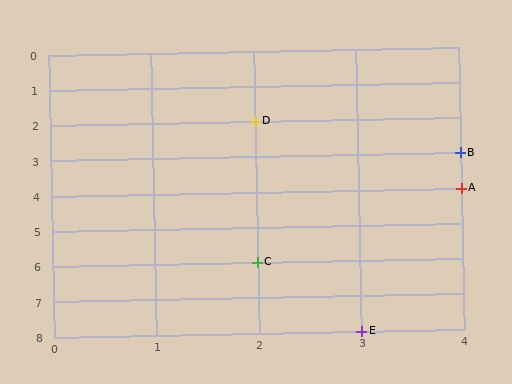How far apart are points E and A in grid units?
Points E and A are 1 column and 4 rows apart (about 4.1 grid units diagonally).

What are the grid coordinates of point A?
Point A is at grid coordinates (4, 4).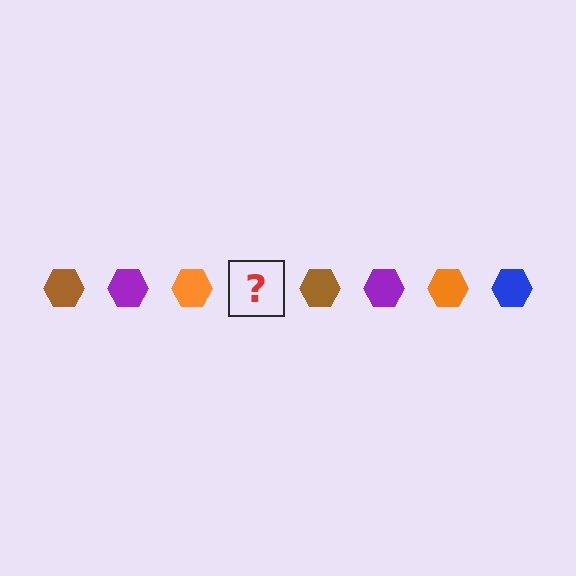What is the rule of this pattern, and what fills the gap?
The rule is that the pattern cycles through brown, purple, orange, blue hexagons. The gap should be filled with a blue hexagon.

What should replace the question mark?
The question mark should be replaced with a blue hexagon.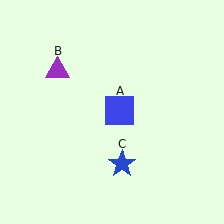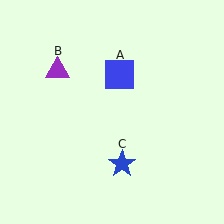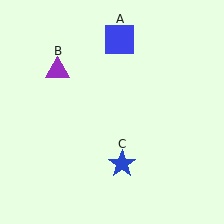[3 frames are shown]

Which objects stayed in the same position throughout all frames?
Purple triangle (object B) and blue star (object C) remained stationary.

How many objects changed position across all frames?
1 object changed position: blue square (object A).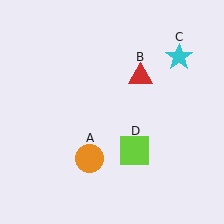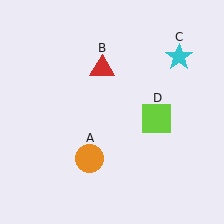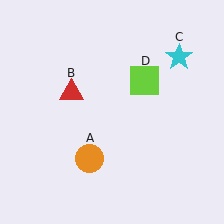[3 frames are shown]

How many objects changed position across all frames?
2 objects changed position: red triangle (object B), lime square (object D).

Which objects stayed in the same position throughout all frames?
Orange circle (object A) and cyan star (object C) remained stationary.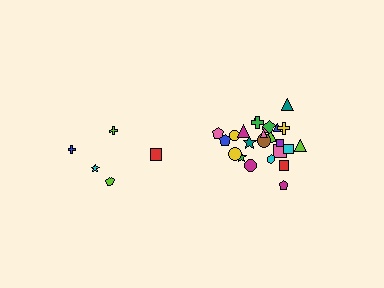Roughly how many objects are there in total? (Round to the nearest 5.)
Roughly 30 objects in total.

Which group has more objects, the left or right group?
The right group.